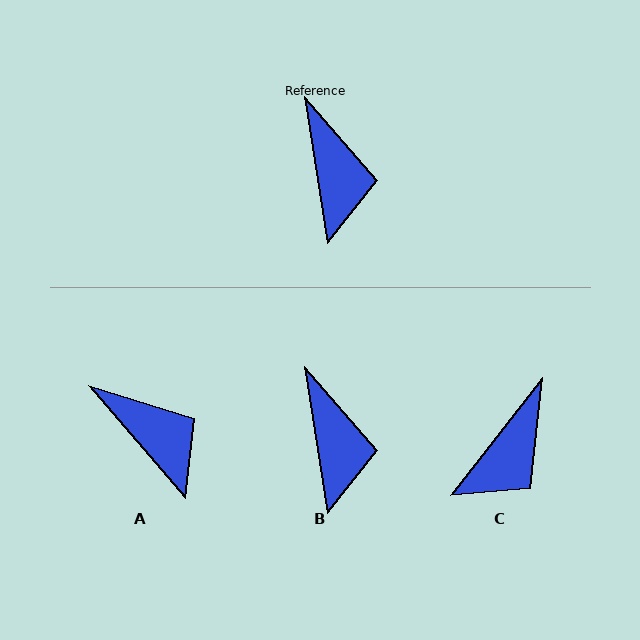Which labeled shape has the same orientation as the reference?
B.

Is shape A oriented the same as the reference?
No, it is off by about 32 degrees.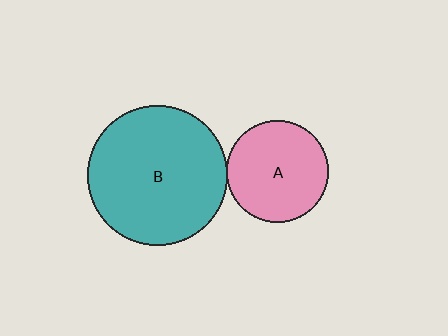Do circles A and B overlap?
Yes.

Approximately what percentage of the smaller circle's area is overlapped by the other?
Approximately 5%.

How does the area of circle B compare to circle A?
Approximately 1.9 times.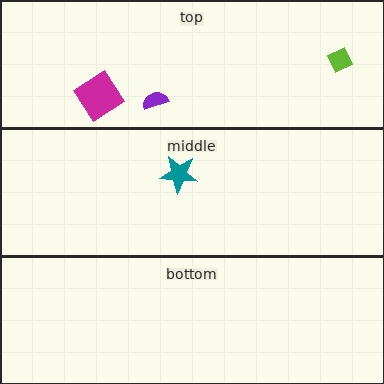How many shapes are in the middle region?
1.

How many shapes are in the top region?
3.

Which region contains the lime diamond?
The top region.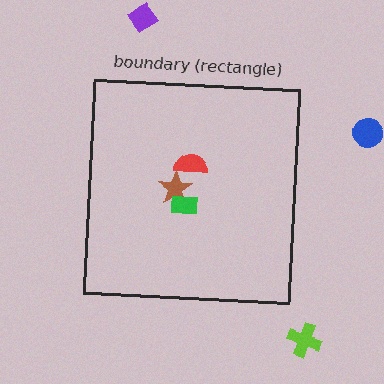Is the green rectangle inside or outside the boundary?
Inside.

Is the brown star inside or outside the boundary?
Inside.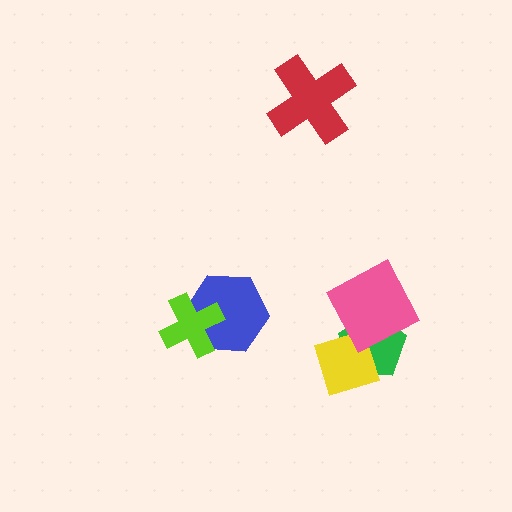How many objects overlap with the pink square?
1 object overlaps with the pink square.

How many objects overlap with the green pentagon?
2 objects overlap with the green pentagon.